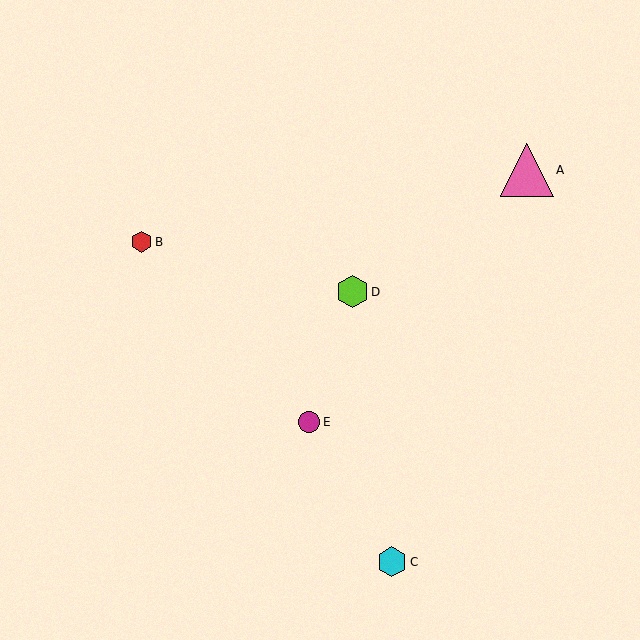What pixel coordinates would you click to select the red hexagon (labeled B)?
Click at (142, 242) to select the red hexagon B.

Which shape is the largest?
The pink triangle (labeled A) is the largest.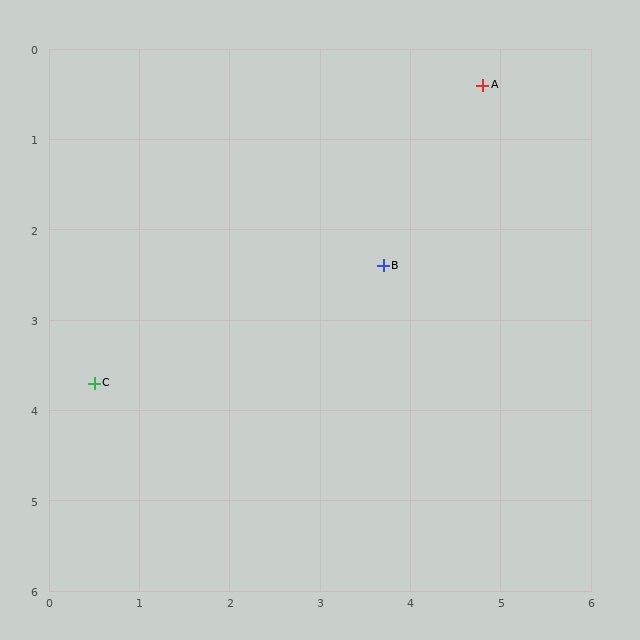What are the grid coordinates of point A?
Point A is at approximately (4.8, 0.4).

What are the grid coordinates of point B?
Point B is at approximately (3.7, 2.4).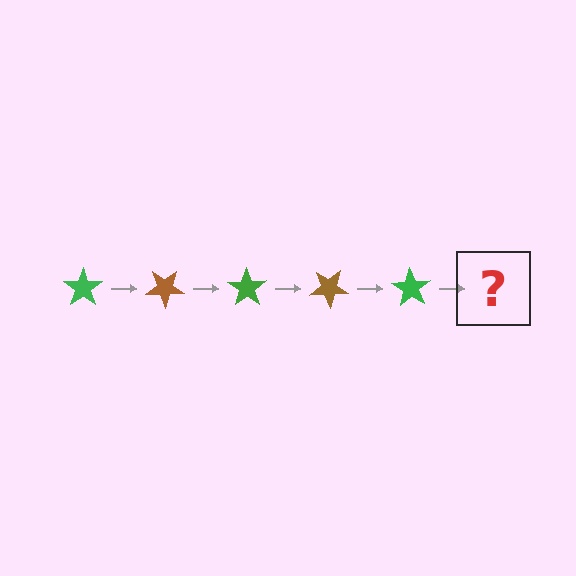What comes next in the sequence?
The next element should be a brown star, rotated 175 degrees from the start.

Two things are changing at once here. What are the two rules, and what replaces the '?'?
The two rules are that it rotates 35 degrees each step and the color cycles through green and brown. The '?' should be a brown star, rotated 175 degrees from the start.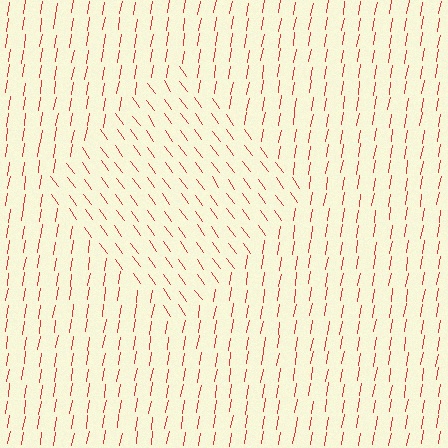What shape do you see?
I see a diamond.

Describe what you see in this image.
The image is filled with small red line segments. A diamond region in the image has lines oriented differently from the surrounding lines, creating a visible texture boundary.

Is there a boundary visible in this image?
Yes, there is a texture boundary formed by a change in line orientation.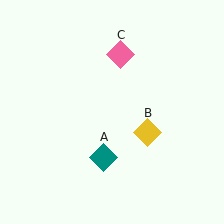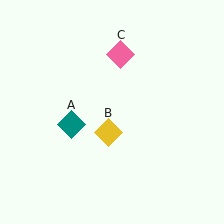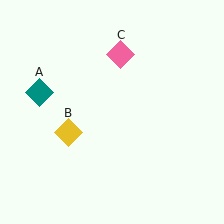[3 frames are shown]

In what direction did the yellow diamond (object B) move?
The yellow diamond (object B) moved left.